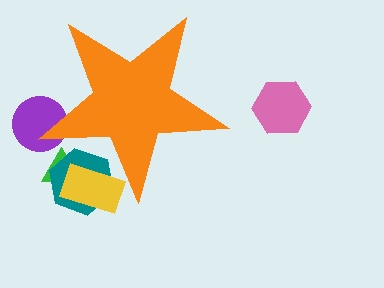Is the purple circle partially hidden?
Yes, the purple circle is partially hidden behind the orange star.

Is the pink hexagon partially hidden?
No, the pink hexagon is fully visible.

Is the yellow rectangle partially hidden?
Yes, the yellow rectangle is partially hidden behind the orange star.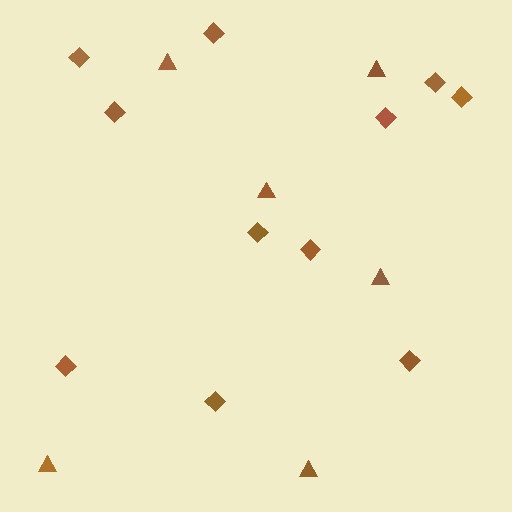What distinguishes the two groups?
There are 2 groups: one group of diamonds (11) and one group of triangles (6).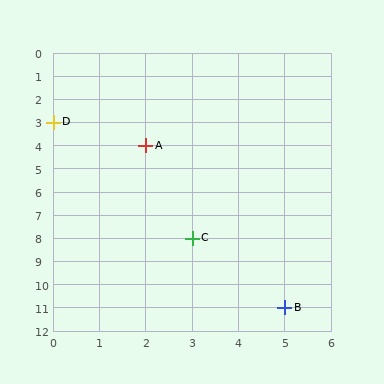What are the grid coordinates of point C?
Point C is at grid coordinates (3, 8).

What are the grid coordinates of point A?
Point A is at grid coordinates (2, 4).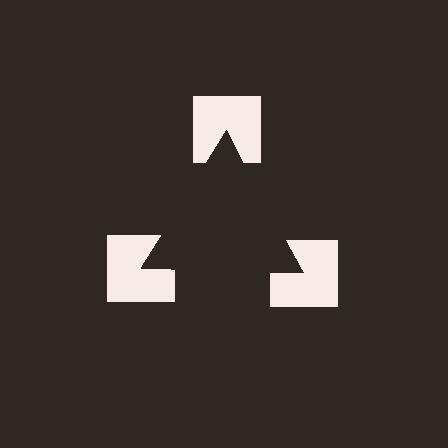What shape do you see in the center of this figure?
An illusory triangle — its edges are inferred from the aligned wedge cuts in the notched squares, not physically drawn.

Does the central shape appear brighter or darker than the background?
It typically appears slightly darker than the background, even though no actual brightness change is drawn.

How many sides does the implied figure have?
3 sides.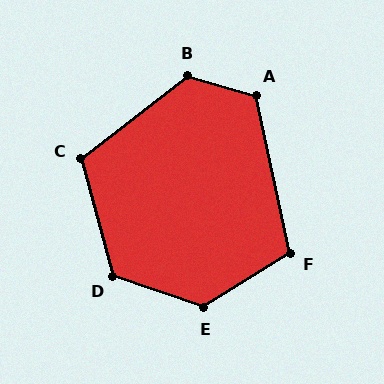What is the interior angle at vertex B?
Approximately 126 degrees (obtuse).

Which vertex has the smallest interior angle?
F, at approximately 110 degrees.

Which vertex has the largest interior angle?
E, at approximately 129 degrees.